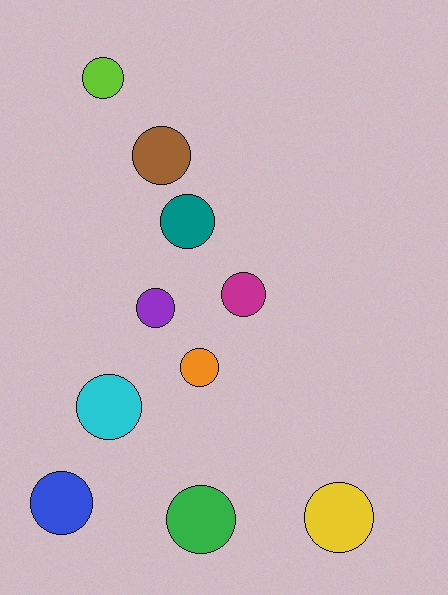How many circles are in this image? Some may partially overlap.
There are 10 circles.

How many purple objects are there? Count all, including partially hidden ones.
There is 1 purple object.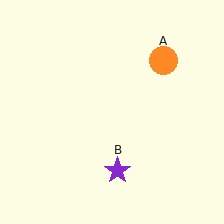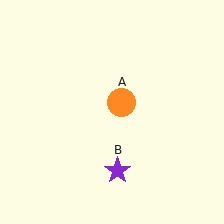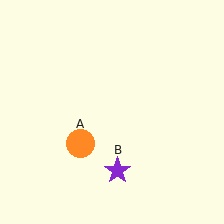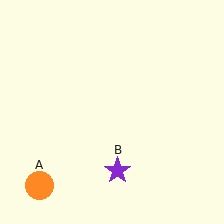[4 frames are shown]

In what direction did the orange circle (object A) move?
The orange circle (object A) moved down and to the left.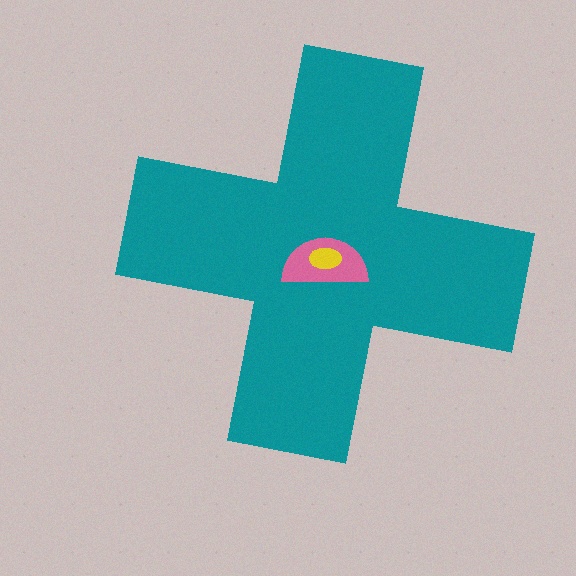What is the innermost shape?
The yellow ellipse.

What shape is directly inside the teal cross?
The pink semicircle.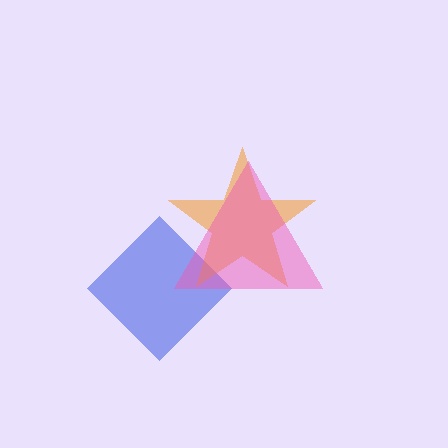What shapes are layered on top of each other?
The layered shapes are: a blue diamond, an orange star, a pink triangle.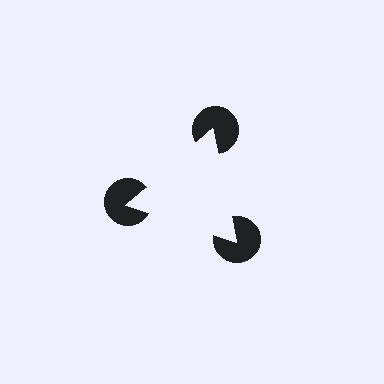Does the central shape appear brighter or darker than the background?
It typically appears slightly brighter than the background, even though no actual brightness change is drawn.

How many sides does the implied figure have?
3 sides.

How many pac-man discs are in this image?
There are 3 — one at each vertex of the illusory triangle.